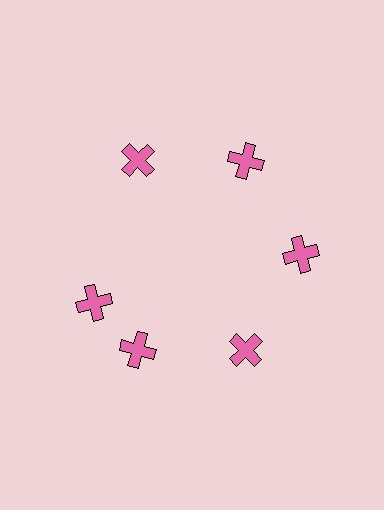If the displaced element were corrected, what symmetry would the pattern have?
It would have 6-fold rotational symmetry — the pattern would map onto itself every 60 degrees.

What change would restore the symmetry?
The symmetry would be restored by rotating it back into even spacing with its neighbors so that all 6 crosses sit at equal angles and equal distance from the center.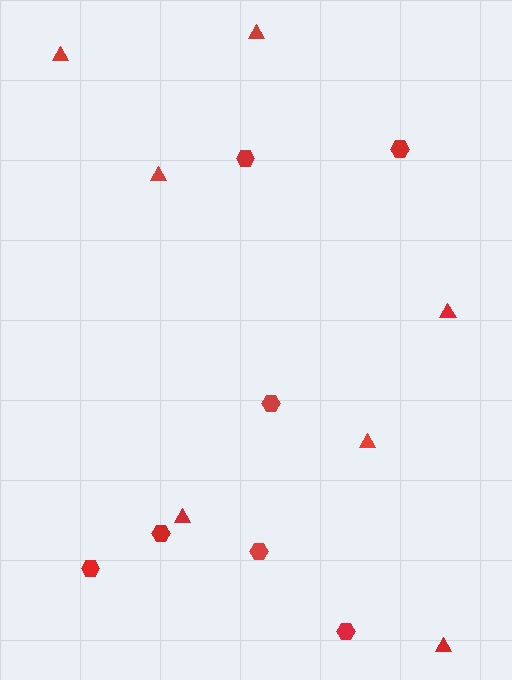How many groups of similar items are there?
There are 2 groups: one group of hexagons (7) and one group of triangles (7).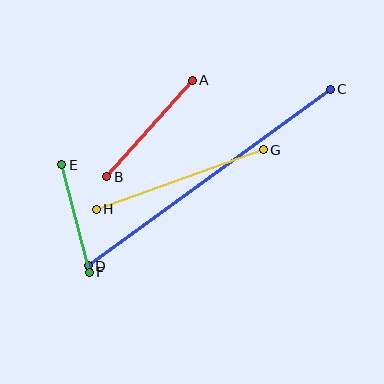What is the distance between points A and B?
The distance is approximately 129 pixels.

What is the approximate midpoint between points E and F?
The midpoint is at approximately (76, 218) pixels.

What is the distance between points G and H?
The distance is approximately 177 pixels.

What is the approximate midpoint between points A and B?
The midpoint is at approximately (150, 129) pixels.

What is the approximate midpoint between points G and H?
The midpoint is at approximately (180, 180) pixels.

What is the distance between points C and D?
The distance is approximately 300 pixels.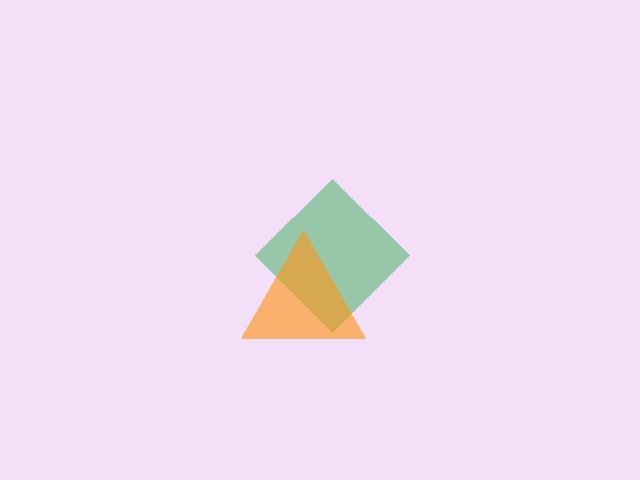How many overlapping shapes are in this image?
There are 2 overlapping shapes in the image.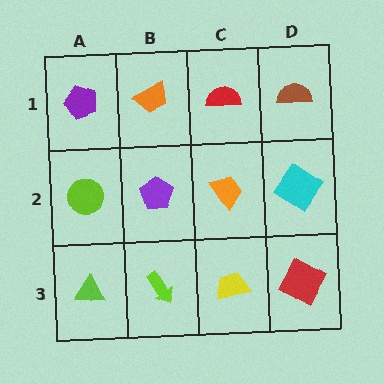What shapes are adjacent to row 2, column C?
A red semicircle (row 1, column C), a yellow trapezoid (row 3, column C), a purple pentagon (row 2, column B), a cyan diamond (row 2, column D).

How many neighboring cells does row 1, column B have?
3.